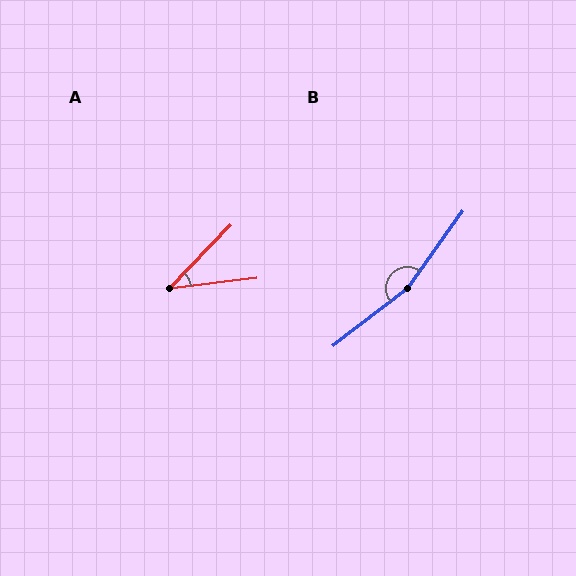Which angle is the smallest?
A, at approximately 39 degrees.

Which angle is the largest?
B, at approximately 163 degrees.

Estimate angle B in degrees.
Approximately 163 degrees.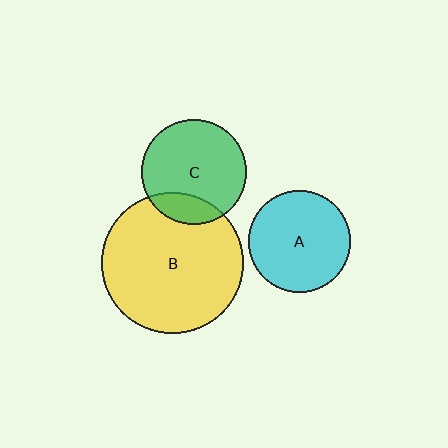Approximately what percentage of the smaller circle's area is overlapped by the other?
Approximately 20%.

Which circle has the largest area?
Circle B (yellow).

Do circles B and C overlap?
Yes.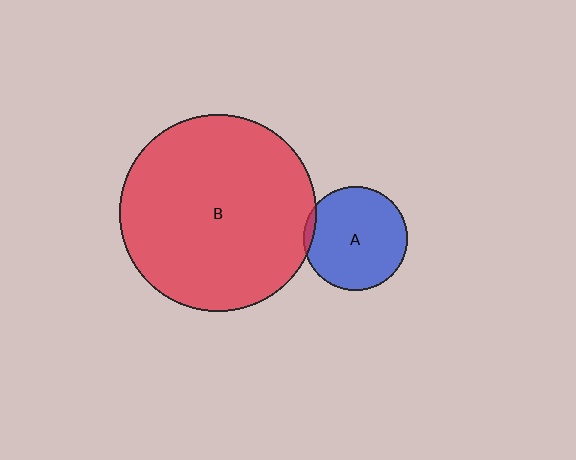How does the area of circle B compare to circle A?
Approximately 3.6 times.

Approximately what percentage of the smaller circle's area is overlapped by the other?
Approximately 5%.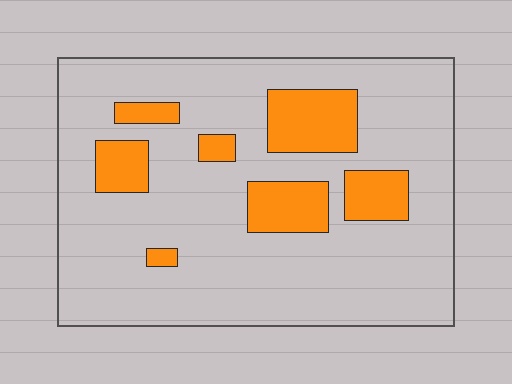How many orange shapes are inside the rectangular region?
7.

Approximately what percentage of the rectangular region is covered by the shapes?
Approximately 20%.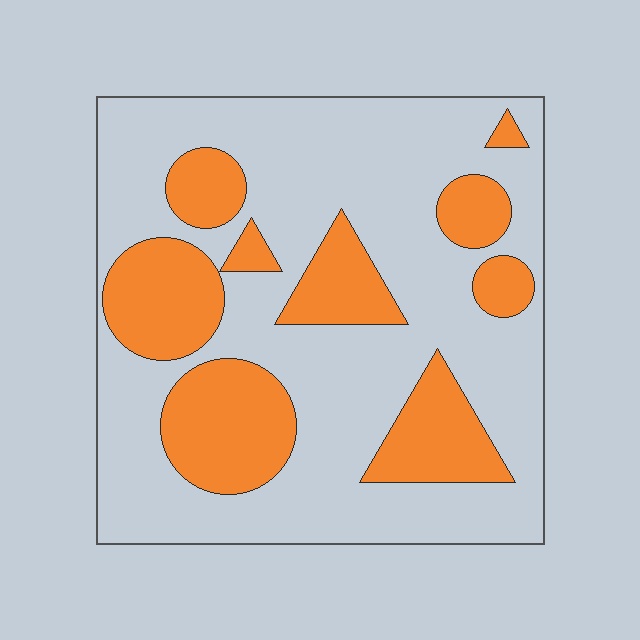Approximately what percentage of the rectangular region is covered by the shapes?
Approximately 30%.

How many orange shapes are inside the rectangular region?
9.